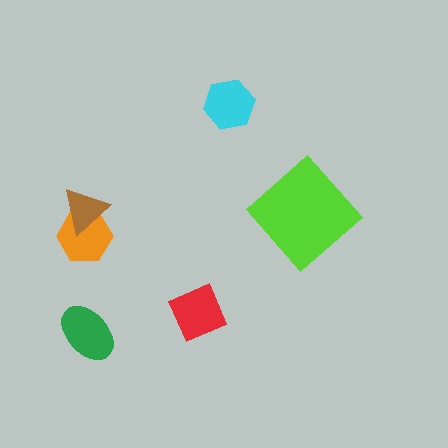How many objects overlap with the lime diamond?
0 objects overlap with the lime diamond.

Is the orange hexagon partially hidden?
Yes, it is partially covered by another shape.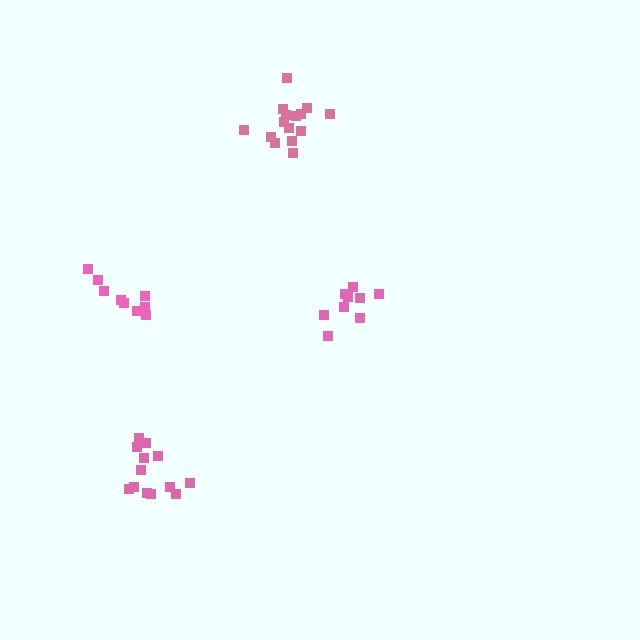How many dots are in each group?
Group 1: 9 dots, Group 2: 9 dots, Group 3: 15 dots, Group 4: 13 dots (46 total).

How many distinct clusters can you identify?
There are 4 distinct clusters.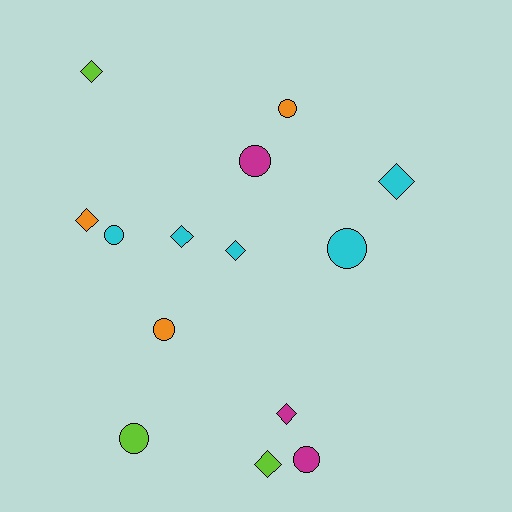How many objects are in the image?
There are 14 objects.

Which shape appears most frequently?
Diamond, with 7 objects.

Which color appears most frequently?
Cyan, with 5 objects.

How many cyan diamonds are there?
There are 3 cyan diamonds.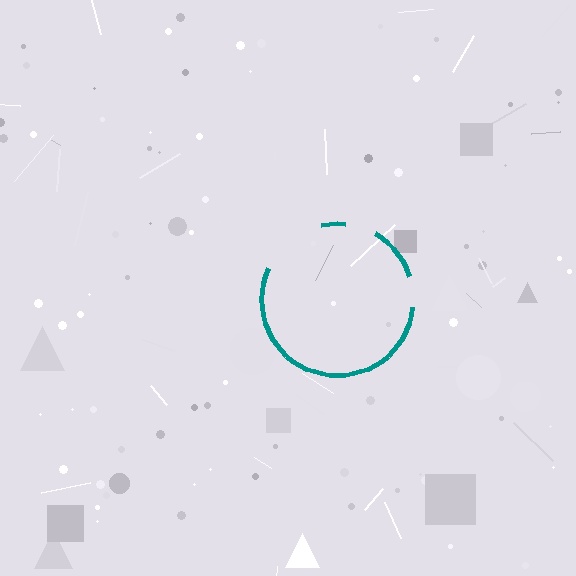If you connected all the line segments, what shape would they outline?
They would outline a circle.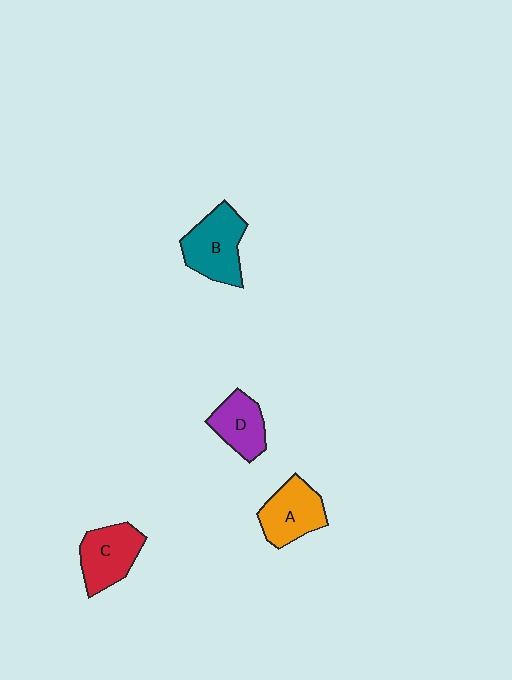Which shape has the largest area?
Shape B (teal).